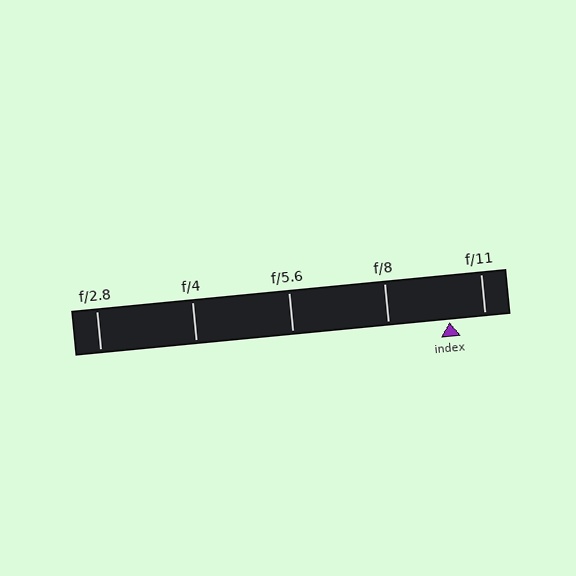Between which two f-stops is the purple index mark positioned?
The index mark is between f/8 and f/11.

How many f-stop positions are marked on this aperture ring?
There are 5 f-stop positions marked.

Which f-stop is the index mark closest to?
The index mark is closest to f/11.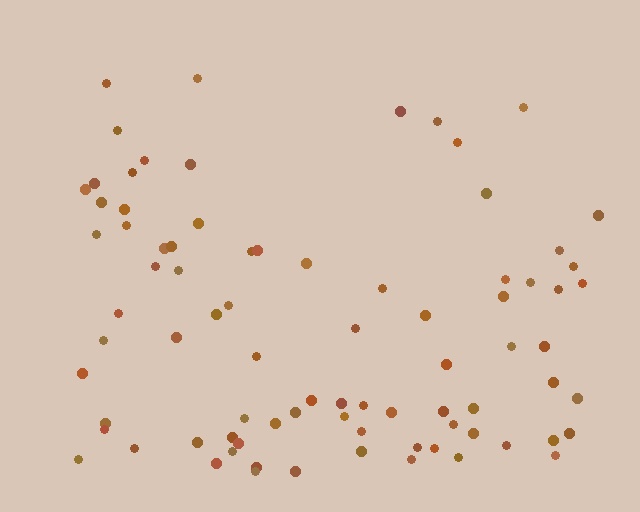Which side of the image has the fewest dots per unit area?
The top.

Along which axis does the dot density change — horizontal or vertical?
Vertical.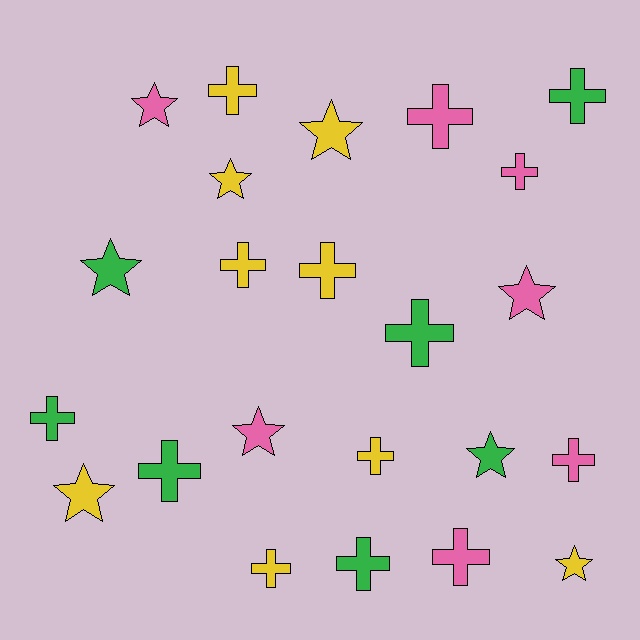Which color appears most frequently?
Yellow, with 9 objects.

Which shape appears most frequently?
Cross, with 14 objects.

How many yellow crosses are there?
There are 5 yellow crosses.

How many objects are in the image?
There are 23 objects.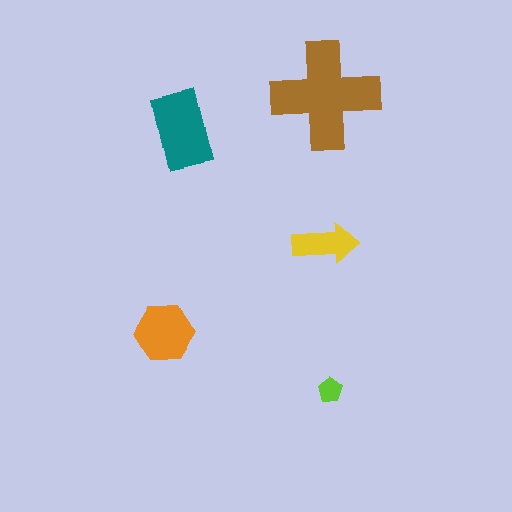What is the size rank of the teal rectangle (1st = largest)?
2nd.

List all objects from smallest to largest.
The lime pentagon, the yellow arrow, the orange hexagon, the teal rectangle, the brown cross.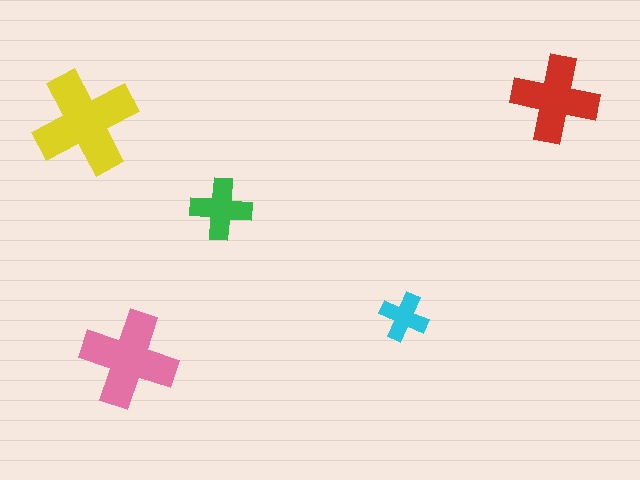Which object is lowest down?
The pink cross is bottommost.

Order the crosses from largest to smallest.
the yellow one, the pink one, the red one, the green one, the cyan one.